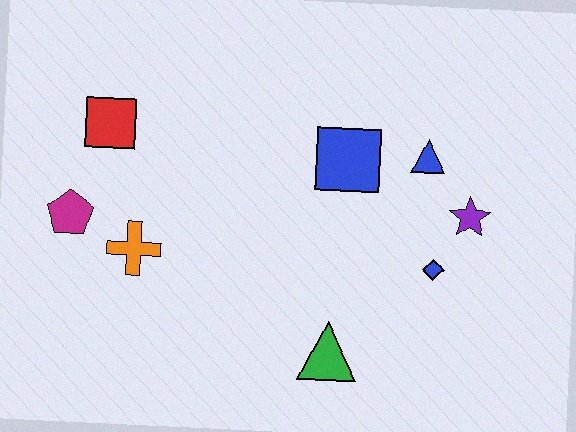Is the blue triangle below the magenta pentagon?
No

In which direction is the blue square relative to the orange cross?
The blue square is to the right of the orange cross.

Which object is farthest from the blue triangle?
The magenta pentagon is farthest from the blue triangle.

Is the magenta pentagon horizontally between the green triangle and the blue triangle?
No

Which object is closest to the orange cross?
The magenta pentagon is closest to the orange cross.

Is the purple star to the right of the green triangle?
Yes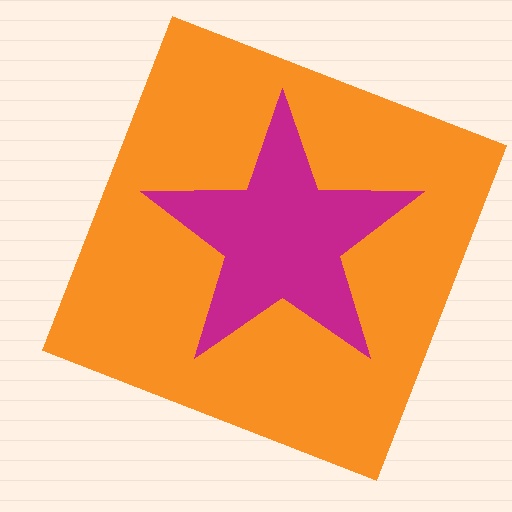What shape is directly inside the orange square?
The magenta star.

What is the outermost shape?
The orange square.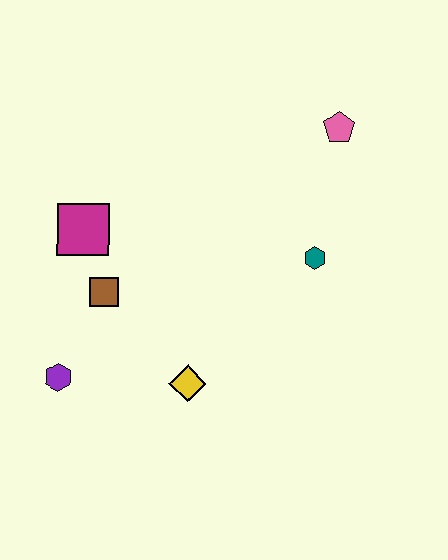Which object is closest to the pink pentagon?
The teal hexagon is closest to the pink pentagon.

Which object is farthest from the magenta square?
The pink pentagon is farthest from the magenta square.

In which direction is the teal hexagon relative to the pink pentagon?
The teal hexagon is below the pink pentagon.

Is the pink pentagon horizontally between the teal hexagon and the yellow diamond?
No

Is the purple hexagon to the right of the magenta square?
No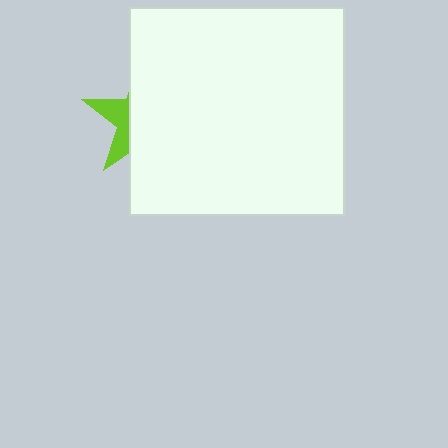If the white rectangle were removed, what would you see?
You would see the complete lime star.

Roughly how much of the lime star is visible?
A small part of it is visible (roughly 31%).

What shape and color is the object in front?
The object in front is a white rectangle.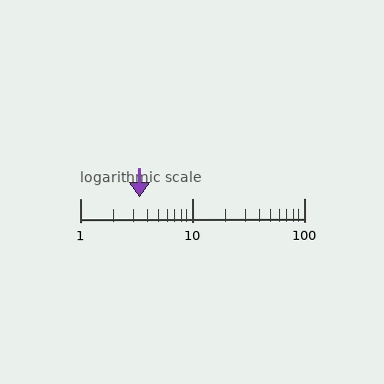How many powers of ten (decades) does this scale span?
The scale spans 2 decades, from 1 to 100.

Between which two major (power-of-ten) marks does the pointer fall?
The pointer is between 1 and 10.